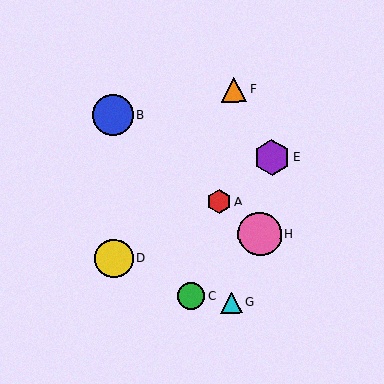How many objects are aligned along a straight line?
3 objects (A, B, H) are aligned along a straight line.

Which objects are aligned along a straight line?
Objects A, B, H are aligned along a straight line.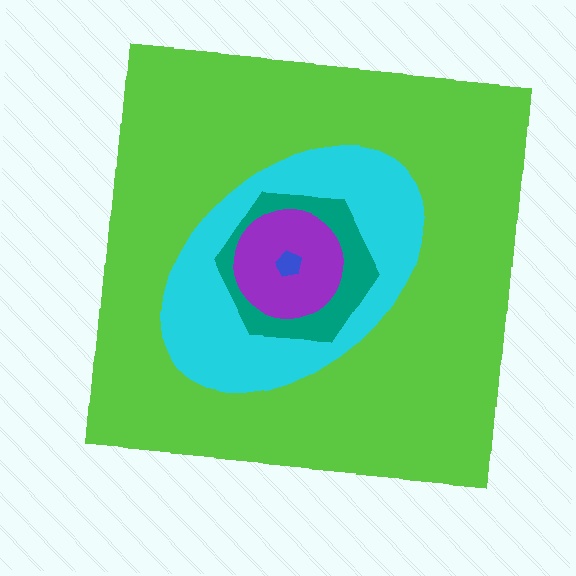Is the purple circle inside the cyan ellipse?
Yes.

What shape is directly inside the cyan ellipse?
The teal hexagon.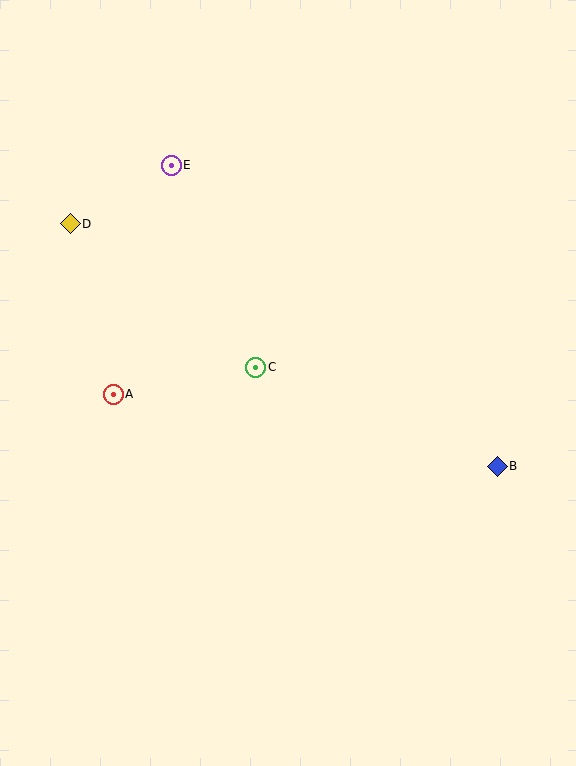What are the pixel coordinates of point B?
Point B is at (497, 466).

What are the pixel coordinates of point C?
Point C is at (256, 367).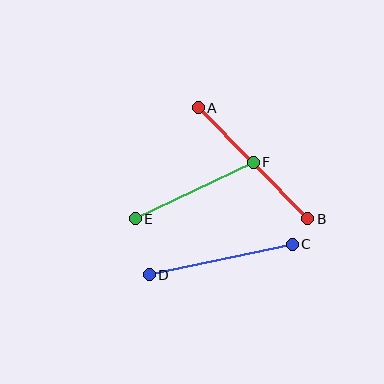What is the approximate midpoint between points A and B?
The midpoint is at approximately (253, 163) pixels.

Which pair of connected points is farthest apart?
Points A and B are farthest apart.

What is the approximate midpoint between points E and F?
The midpoint is at approximately (194, 190) pixels.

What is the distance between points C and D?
The distance is approximately 146 pixels.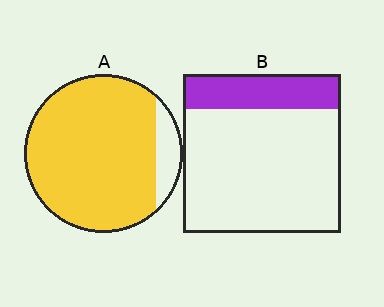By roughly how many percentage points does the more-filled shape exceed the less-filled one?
By roughly 65 percentage points (A over B).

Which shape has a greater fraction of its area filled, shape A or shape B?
Shape A.